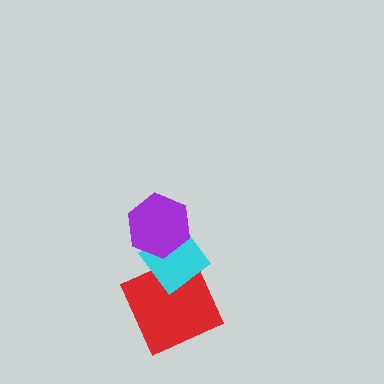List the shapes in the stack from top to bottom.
From top to bottom: the purple hexagon, the cyan diamond, the red square.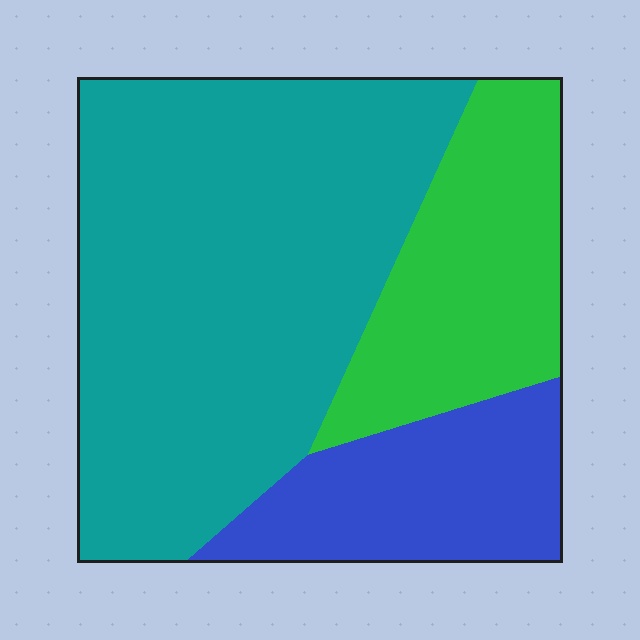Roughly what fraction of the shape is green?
Green covers around 25% of the shape.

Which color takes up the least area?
Blue, at roughly 20%.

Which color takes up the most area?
Teal, at roughly 60%.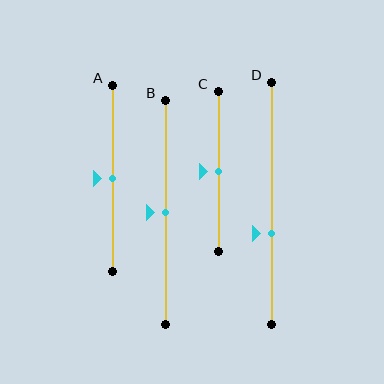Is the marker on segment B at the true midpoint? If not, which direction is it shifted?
Yes, the marker on segment B is at the true midpoint.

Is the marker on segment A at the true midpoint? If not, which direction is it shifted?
Yes, the marker on segment A is at the true midpoint.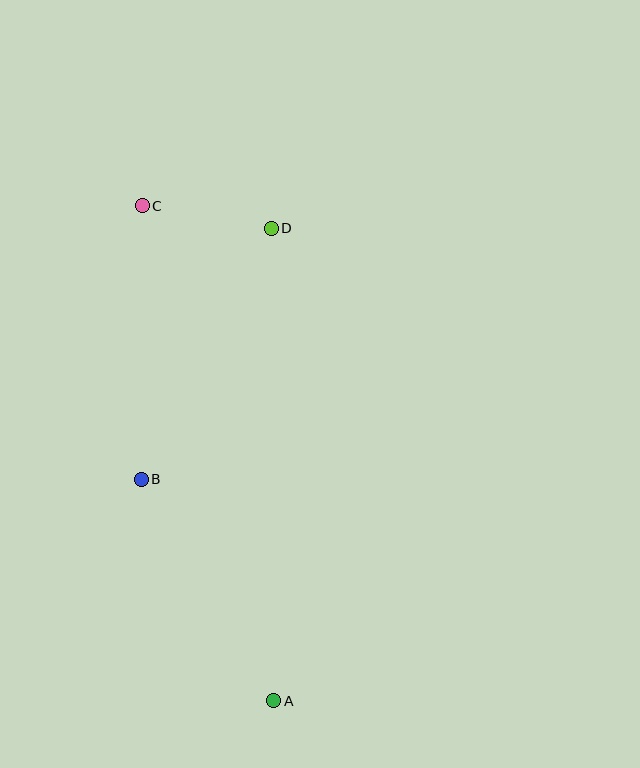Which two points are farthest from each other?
Points A and C are farthest from each other.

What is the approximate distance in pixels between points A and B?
The distance between A and B is approximately 258 pixels.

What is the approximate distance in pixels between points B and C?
The distance between B and C is approximately 274 pixels.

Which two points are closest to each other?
Points C and D are closest to each other.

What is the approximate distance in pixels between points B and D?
The distance between B and D is approximately 283 pixels.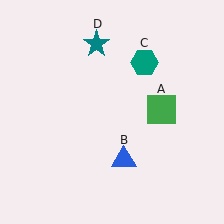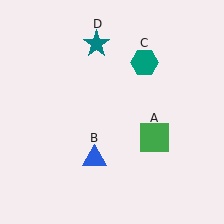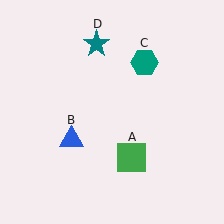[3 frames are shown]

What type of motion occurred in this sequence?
The green square (object A), blue triangle (object B) rotated clockwise around the center of the scene.